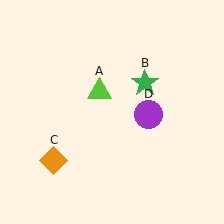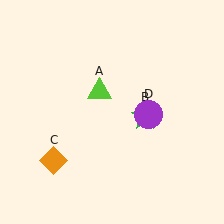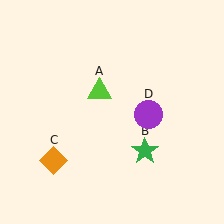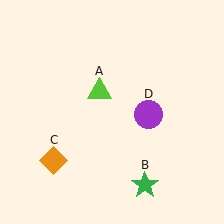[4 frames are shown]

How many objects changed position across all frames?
1 object changed position: green star (object B).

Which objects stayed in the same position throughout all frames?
Lime triangle (object A) and orange diamond (object C) and purple circle (object D) remained stationary.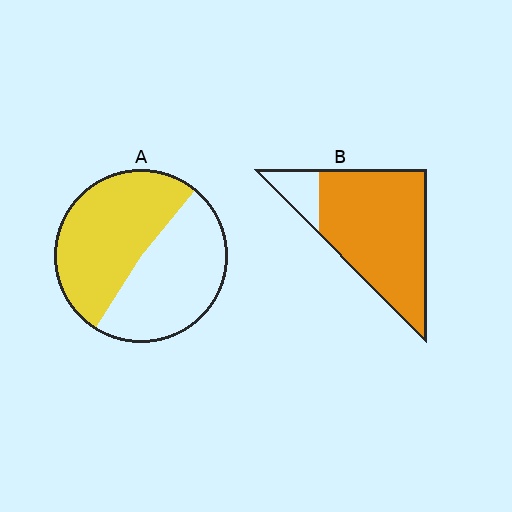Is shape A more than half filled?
Roughly half.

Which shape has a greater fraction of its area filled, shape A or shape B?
Shape B.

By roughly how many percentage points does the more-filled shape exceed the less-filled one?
By roughly 35 percentage points (B over A).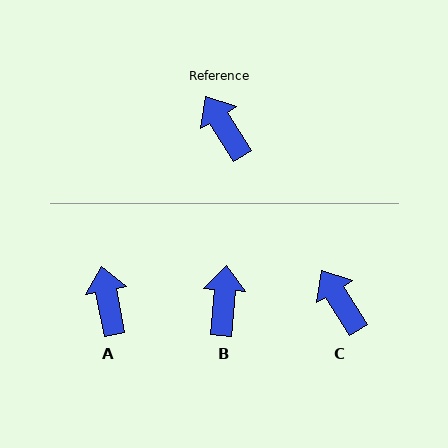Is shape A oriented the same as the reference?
No, it is off by about 20 degrees.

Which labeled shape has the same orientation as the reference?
C.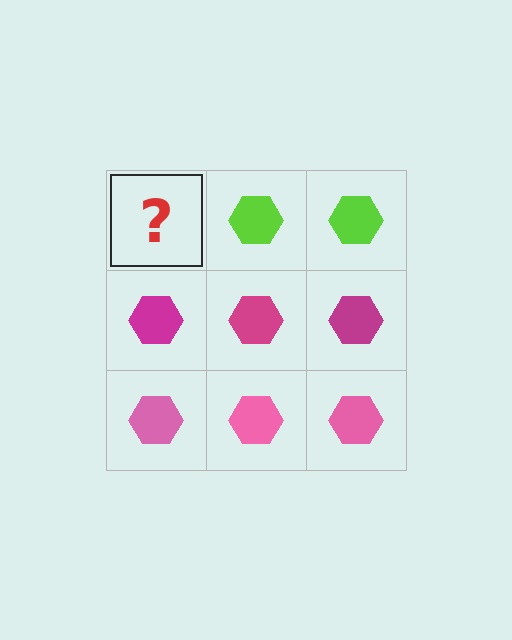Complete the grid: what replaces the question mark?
The question mark should be replaced with a lime hexagon.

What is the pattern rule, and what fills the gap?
The rule is that each row has a consistent color. The gap should be filled with a lime hexagon.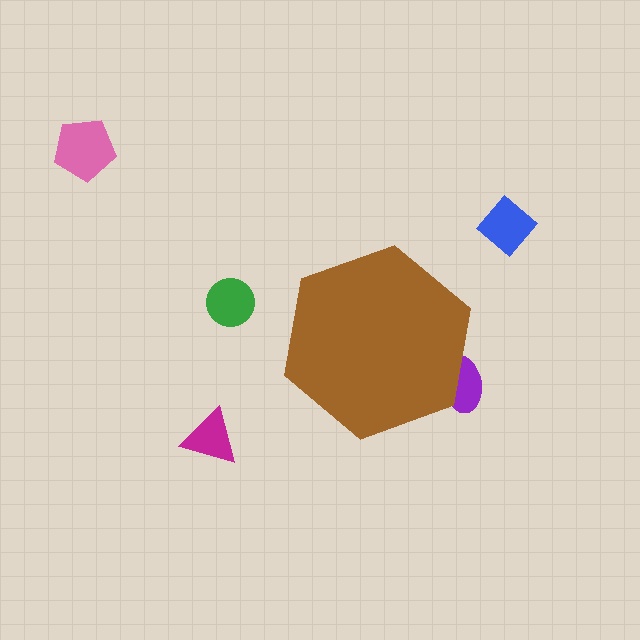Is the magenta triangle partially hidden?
No, the magenta triangle is fully visible.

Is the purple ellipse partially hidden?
Yes, the purple ellipse is partially hidden behind the brown hexagon.